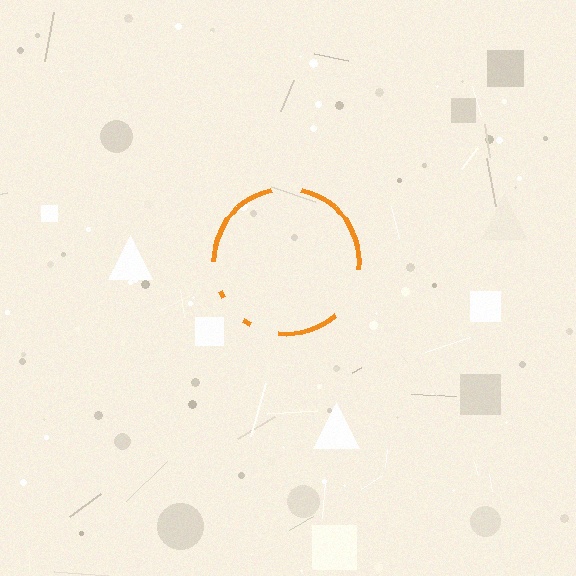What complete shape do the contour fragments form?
The contour fragments form a circle.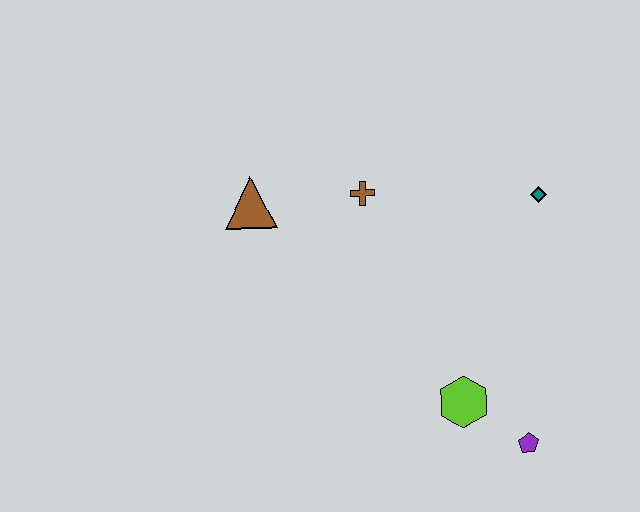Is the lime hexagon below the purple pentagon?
No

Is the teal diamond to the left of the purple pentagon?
No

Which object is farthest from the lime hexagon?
The brown triangle is farthest from the lime hexagon.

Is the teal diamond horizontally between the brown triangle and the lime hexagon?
No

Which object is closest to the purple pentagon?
The lime hexagon is closest to the purple pentagon.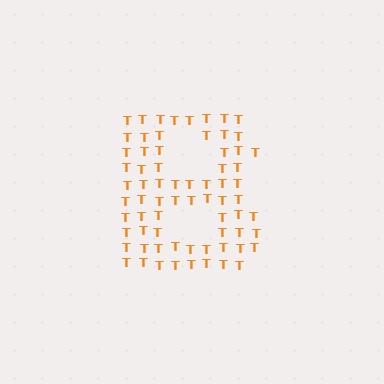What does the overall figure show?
The overall figure shows the letter B.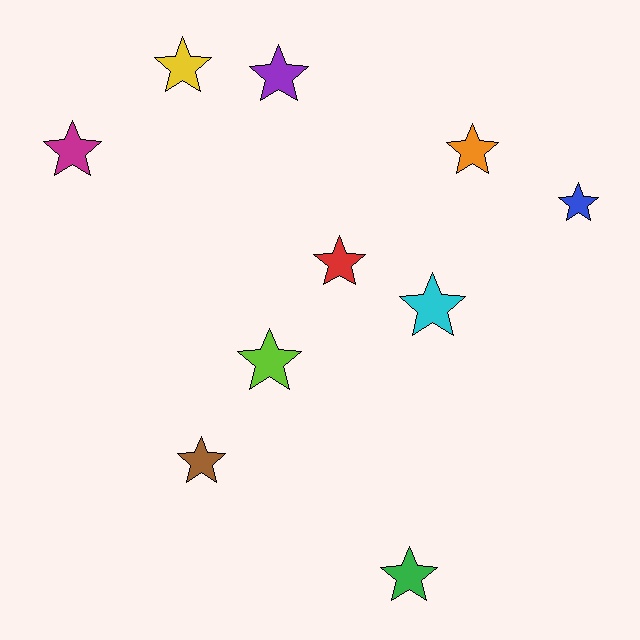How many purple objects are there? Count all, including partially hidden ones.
There is 1 purple object.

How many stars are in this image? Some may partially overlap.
There are 10 stars.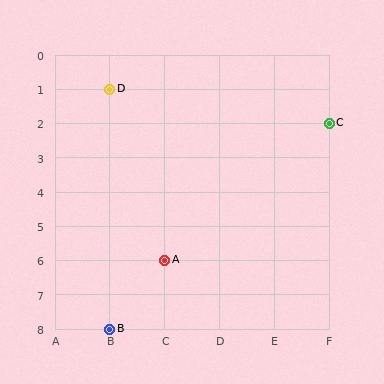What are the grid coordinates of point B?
Point B is at grid coordinates (B, 8).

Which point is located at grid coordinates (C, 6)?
Point A is at (C, 6).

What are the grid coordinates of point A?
Point A is at grid coordinates (C, 6).